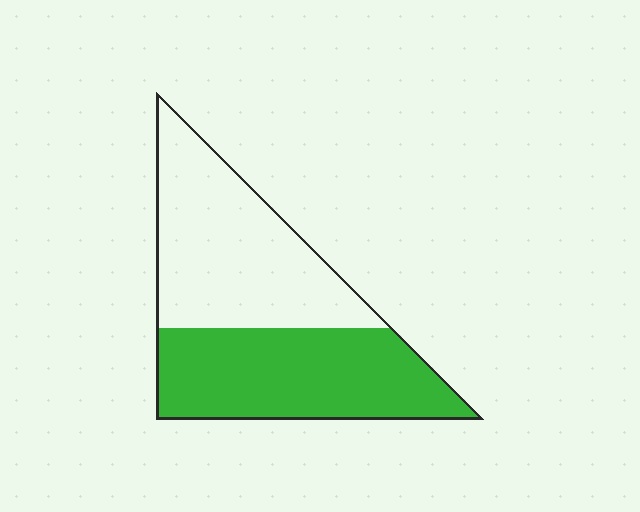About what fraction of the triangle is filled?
About one half (1/2).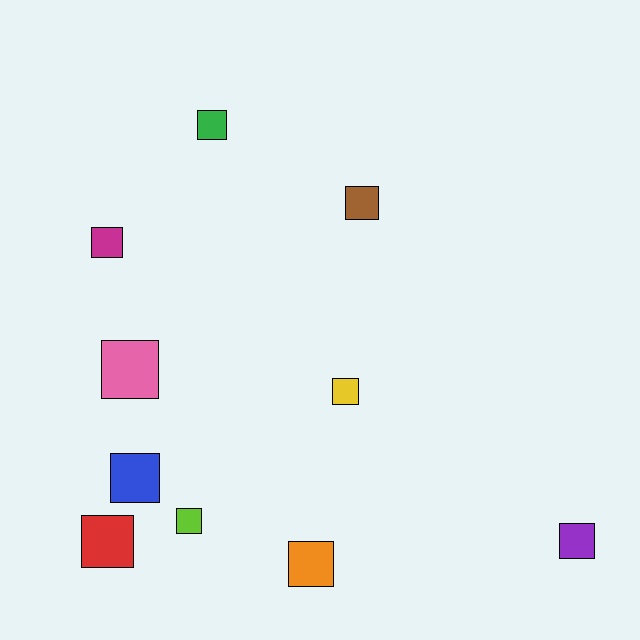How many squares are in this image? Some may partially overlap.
There are 10 squares.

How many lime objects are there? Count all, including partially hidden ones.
There is 1 lime object.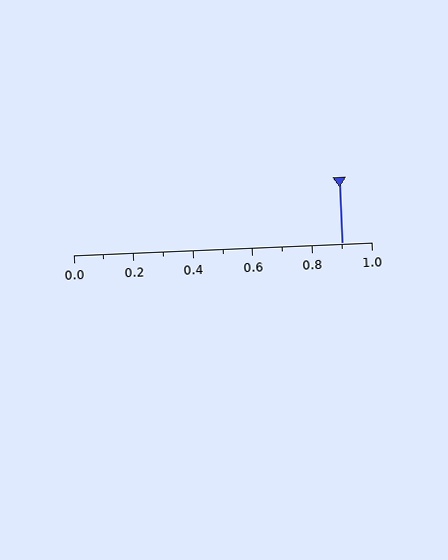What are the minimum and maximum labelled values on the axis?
The axis runs from 0.0 to 1.0.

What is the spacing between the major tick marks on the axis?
The major ticks are spaced 0.2 apart.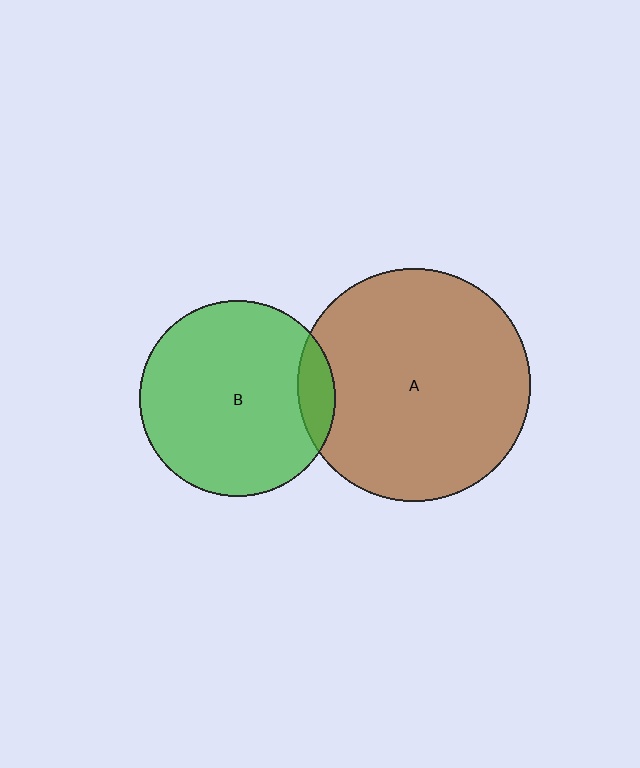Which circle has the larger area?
Circle A (brown).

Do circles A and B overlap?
Yes.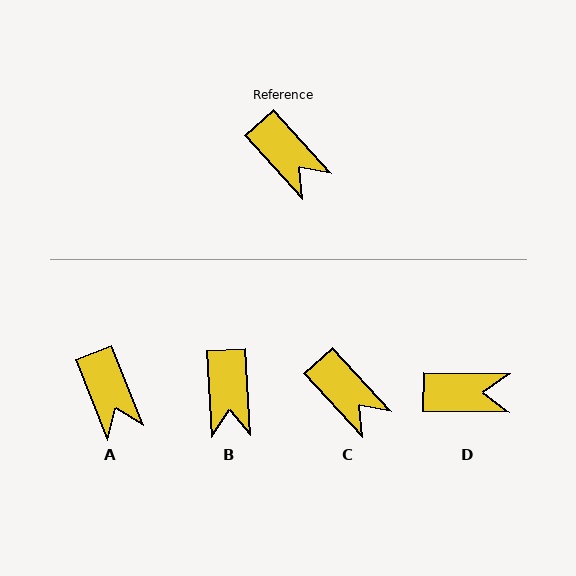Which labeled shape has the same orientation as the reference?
C.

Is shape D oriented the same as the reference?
No, it is off by about 47 degrees.